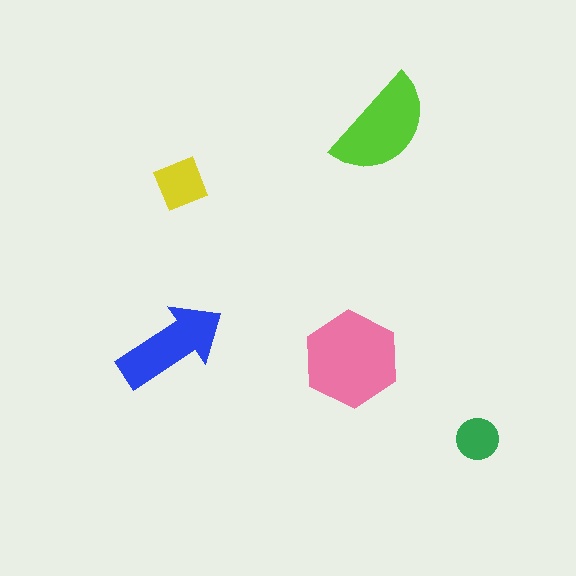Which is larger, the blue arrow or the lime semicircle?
The lime semicircle.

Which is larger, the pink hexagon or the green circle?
The pink hexagon.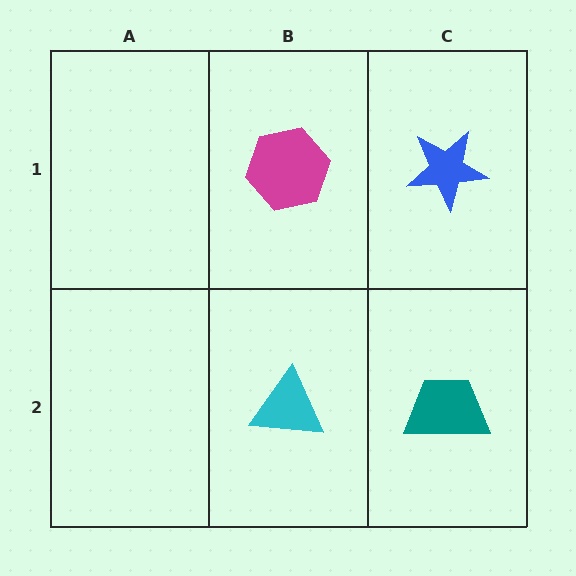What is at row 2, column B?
A cyan triangle.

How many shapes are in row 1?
2 shapes.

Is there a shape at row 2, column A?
No, that cell is empty.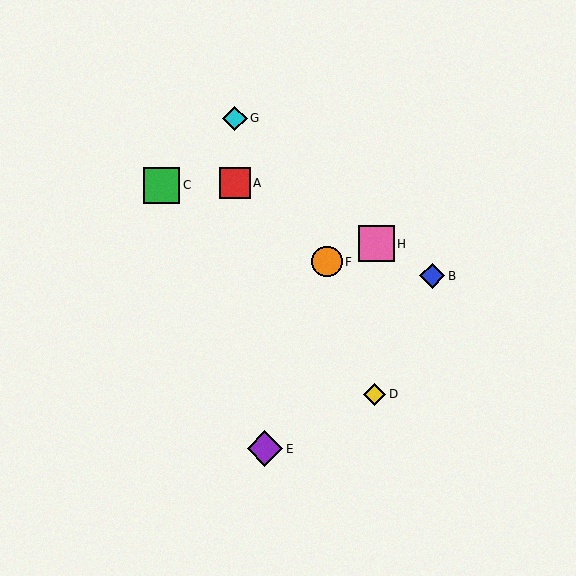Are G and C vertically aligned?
No, G is at x≈235 and C is at x≈161.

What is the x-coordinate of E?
Object E is at x≈265.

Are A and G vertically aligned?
Yes, both are at x≈235.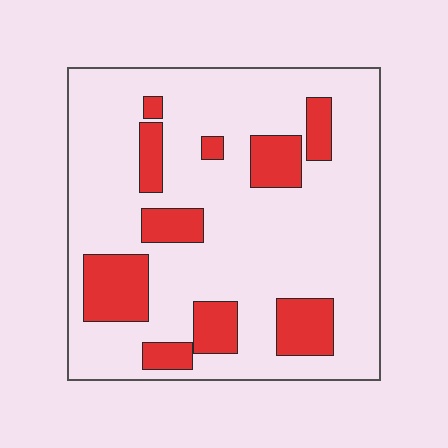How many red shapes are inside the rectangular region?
10.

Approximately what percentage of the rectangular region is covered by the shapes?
Approximately 20%.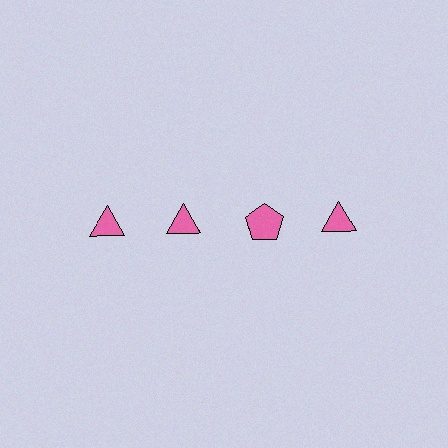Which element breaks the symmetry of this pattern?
The pink pentagon in the top row, center column breaks the symmetry. All other shapes are pink triangles.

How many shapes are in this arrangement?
There are 4 shapes arranged in a grid pattern.